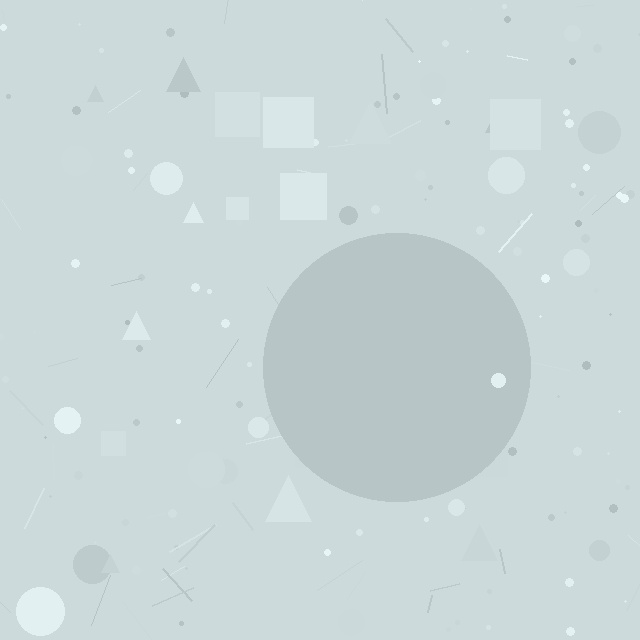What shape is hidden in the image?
A circle is hidden in the image.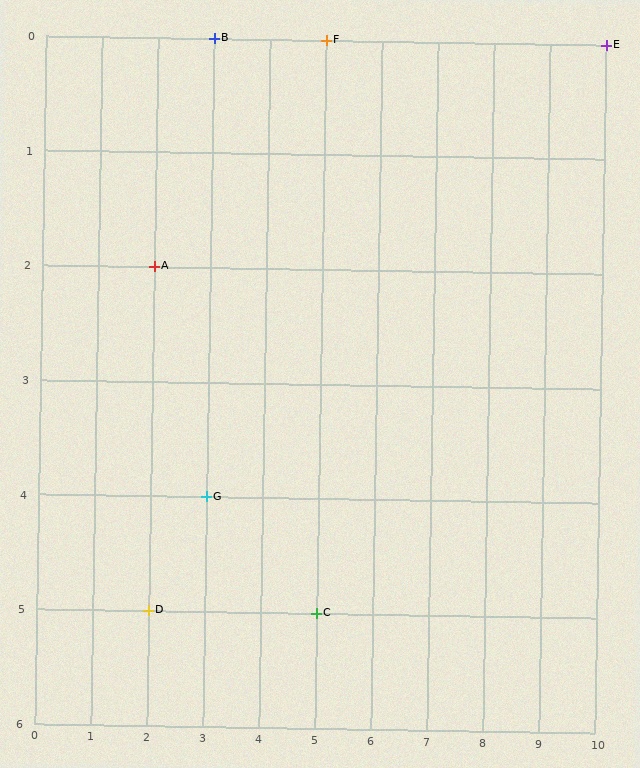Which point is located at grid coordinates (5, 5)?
Point C is at (5, 5).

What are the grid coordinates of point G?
Point G is at grid coordinates (3, 4).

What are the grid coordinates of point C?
Point C is at grid coordinates (5, 5).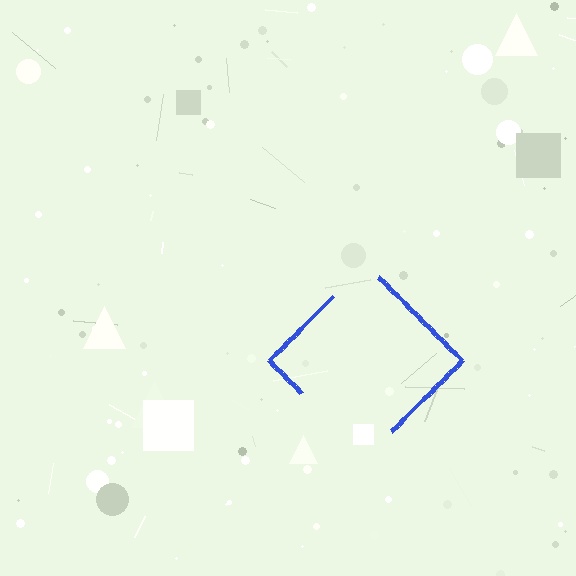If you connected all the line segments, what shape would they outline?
They would outline a diamond.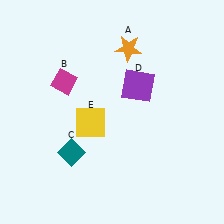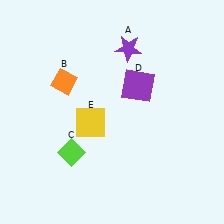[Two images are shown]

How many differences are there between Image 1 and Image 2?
There are 3 differences between the two images.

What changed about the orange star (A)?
In Image 1, A is orange. In Image 2, it changed to purple.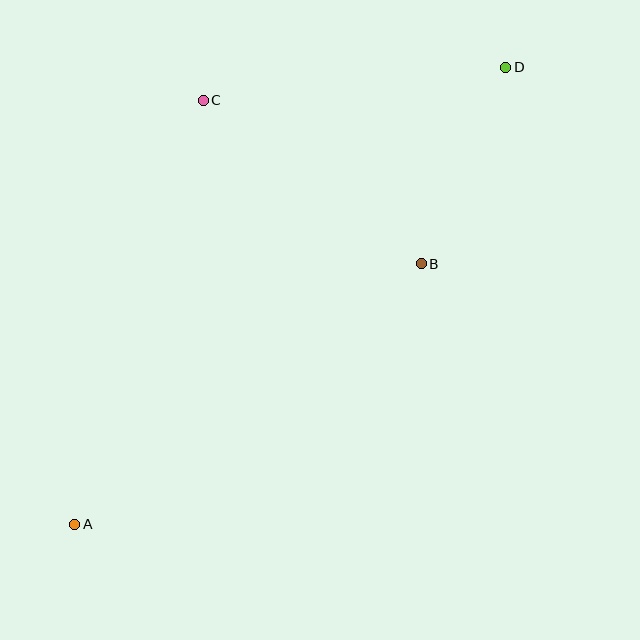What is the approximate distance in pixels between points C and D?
The distance between C and D is approximately 304 pixels.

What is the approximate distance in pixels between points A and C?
The distance between A and C is approximately 443 pixels.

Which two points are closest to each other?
Points B and D are closest to each other.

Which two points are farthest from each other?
Points A and D are farthest from each other.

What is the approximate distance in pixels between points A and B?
The distance between A and B is approximately 434 pixels.